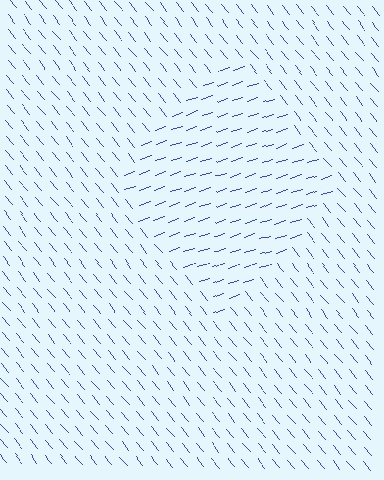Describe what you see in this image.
The image is filled with small blue line segments. A diamond region in the image has lines oriented differently from the surrounding lines, creating a visible texture boundary.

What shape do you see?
I see a diamond.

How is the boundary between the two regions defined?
The boundary is defined purely by a change in line orientation (approximately 70 degrees difference). All lines are the same color and thickness.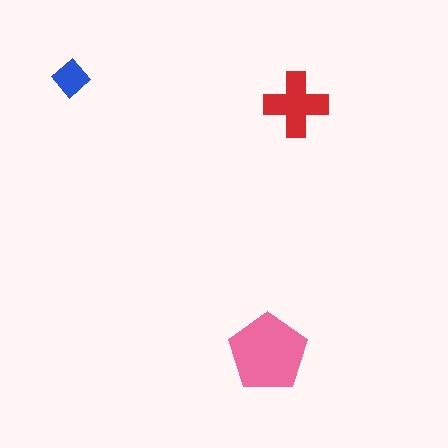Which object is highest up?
The blue diamond is topmost.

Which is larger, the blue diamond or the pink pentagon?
The pink pentagon.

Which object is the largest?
The pink pentagon.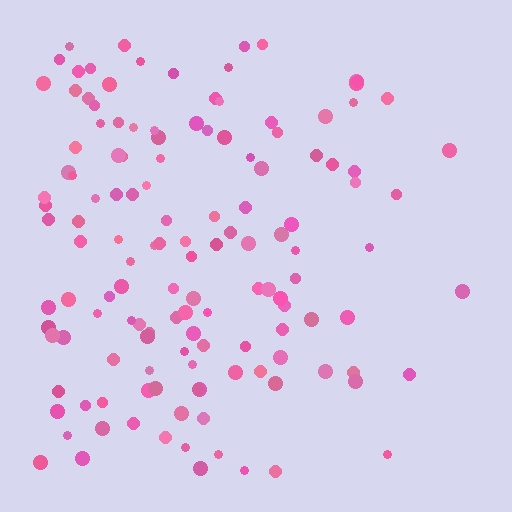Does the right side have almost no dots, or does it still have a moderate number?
Still a moderate number, just noticeably fewer than the left.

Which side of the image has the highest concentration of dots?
The left.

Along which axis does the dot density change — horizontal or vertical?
Horizontal.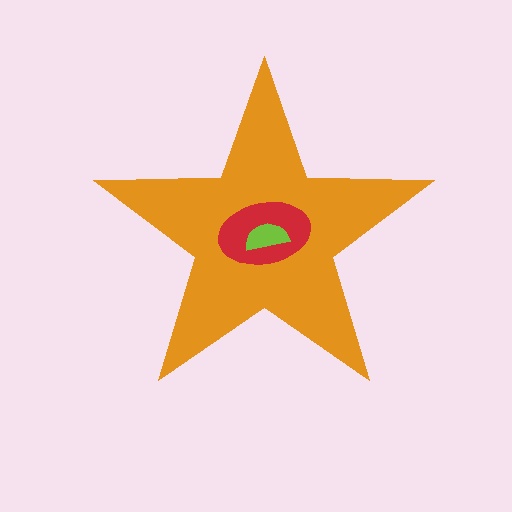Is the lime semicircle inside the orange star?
Yes.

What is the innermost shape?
The lime semicircle.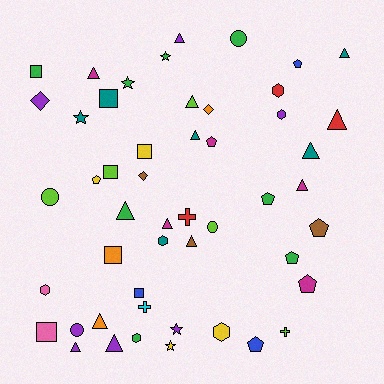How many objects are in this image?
There are 50 objects.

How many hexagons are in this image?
There are 6 hexagons.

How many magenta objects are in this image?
There are 5 magenta objects.